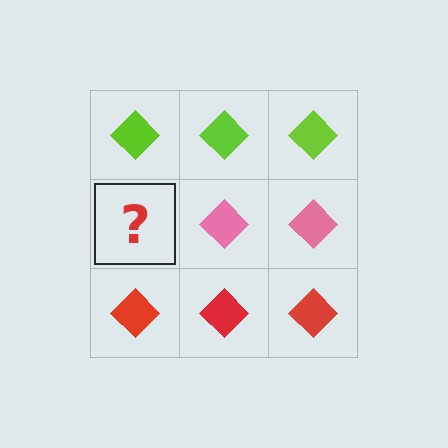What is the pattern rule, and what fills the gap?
The rule is that each row has a consistent color. The gap should be filled with a pink diamond.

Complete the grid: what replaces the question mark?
The question mark should be replaced with a pink diamond.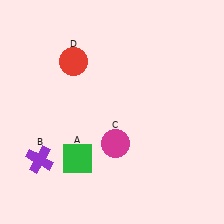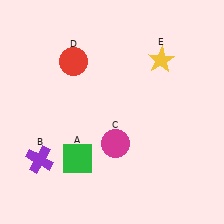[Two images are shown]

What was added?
A yellow star (E) was added in Image 2.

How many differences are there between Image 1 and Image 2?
There is 1 difference between the two images.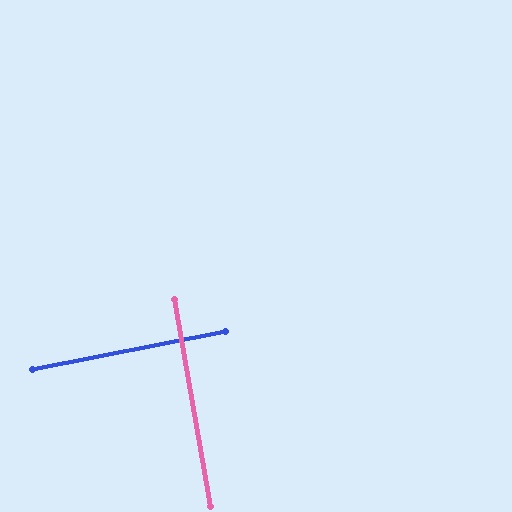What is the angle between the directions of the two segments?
Approximately 88 degrees.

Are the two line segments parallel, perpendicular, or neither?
Perpendicular — they meet at approximately 88°.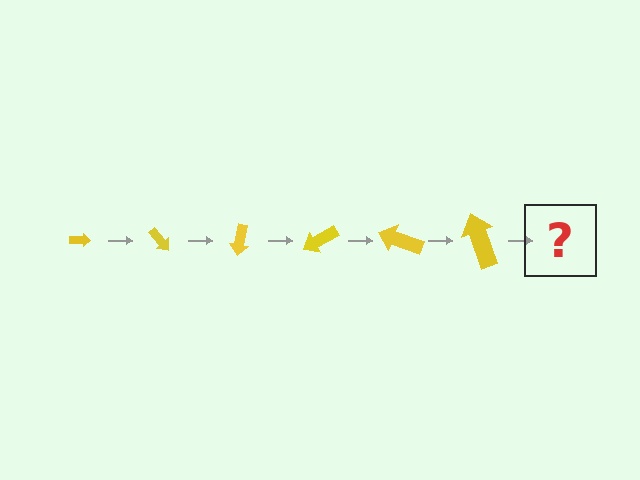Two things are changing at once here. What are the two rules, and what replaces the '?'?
The two rules are that the arrow grows larger each step and it rotates 50 degrees each step. The '?' should be an arrow, larger than the previous one and rotated 300 degrees from the start.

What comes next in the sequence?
The next element should be an arrow, larger than the previous one and rotated 300 degrees from the start.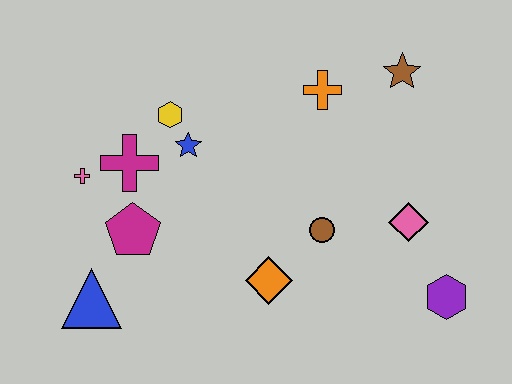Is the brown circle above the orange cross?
No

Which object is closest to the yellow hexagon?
The blue star is closest to the yellow hexagon.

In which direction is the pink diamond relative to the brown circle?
The pink diamond is to the right of the brown circle.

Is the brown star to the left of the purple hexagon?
Yes